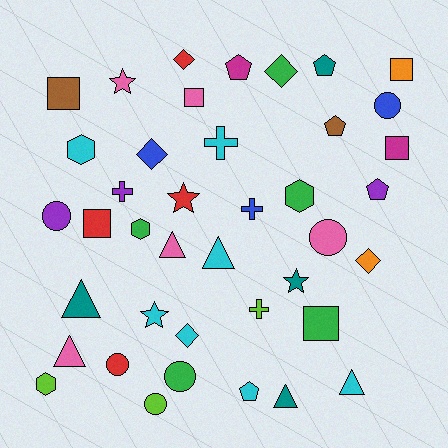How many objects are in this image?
There are 40 objects.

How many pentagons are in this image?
There are 5 pentagons.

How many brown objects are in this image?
There are 2 brown objects.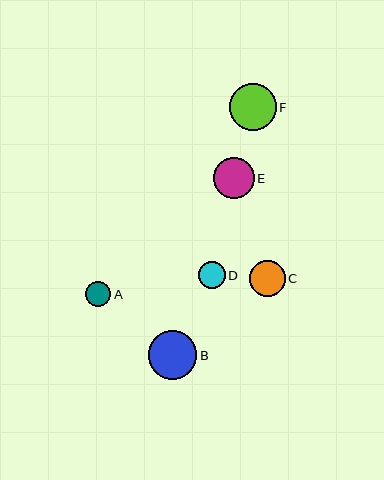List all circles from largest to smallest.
From largest to smallest: B, F, E, C, D, A.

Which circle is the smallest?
Circle A is the smallest with a size of approximately 25 pixels.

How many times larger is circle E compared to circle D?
Circle E is approximately 1.5 times the size of circle D.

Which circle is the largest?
Circle B is the largest with a size of approximately 49 pixels.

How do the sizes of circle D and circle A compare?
Circle D and circle A are approximately the same size.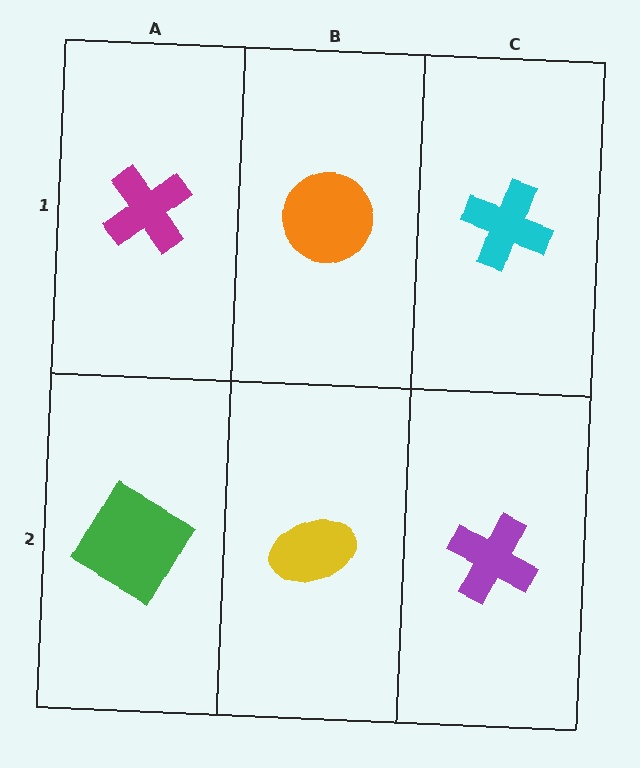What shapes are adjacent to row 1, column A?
A green diamond (row 2, column A), an orange circle (row 1, column B).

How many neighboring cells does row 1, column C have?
2.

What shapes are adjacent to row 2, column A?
A magenta cross (row 1, column A), a yellow ellipse (row 2, column B).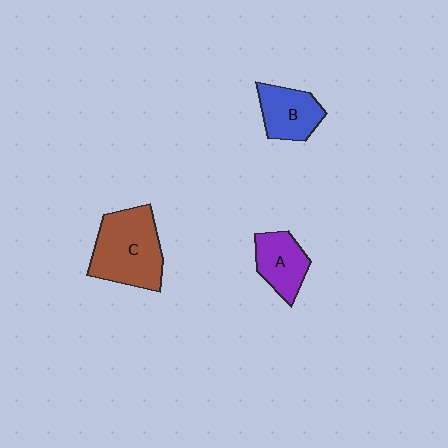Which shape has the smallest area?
Shape A (purple).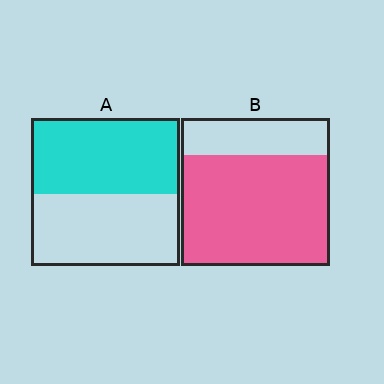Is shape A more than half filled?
Roughly half.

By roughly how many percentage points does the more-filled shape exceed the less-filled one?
By roughly 25 percentage points (B over A).